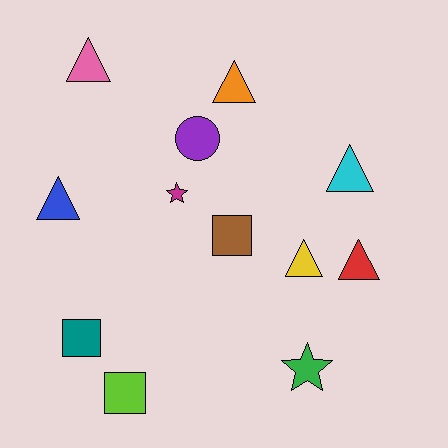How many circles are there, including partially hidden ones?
There is 1 circle.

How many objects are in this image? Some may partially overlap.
There are 12 objects.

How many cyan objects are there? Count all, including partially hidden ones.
There is 1 cyan object.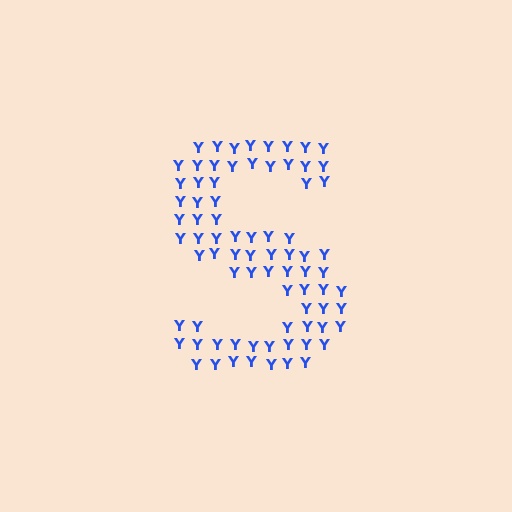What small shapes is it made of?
It is made of small letter Y's.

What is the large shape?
The large shape is the letter S.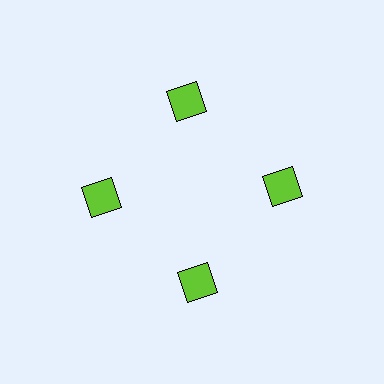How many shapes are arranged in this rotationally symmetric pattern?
There are 4 shapes, arranged in 4 groups of 1.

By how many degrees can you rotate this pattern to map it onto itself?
The pattern maps onto itself every 90 degrees of rotation.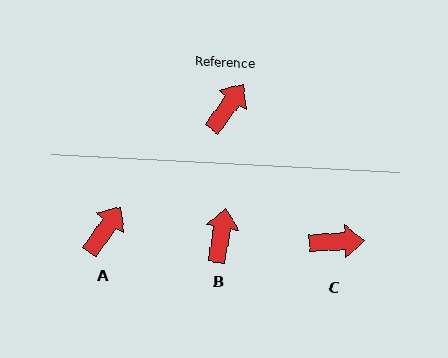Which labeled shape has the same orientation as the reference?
A.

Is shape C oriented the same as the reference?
No, it is off by about 51 degrees.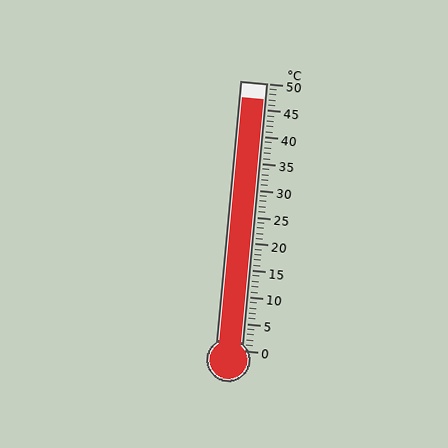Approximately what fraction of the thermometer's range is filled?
The thermometer is filled to approximately 95% of its range.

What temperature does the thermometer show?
The thermometer shows approximately 47°C.